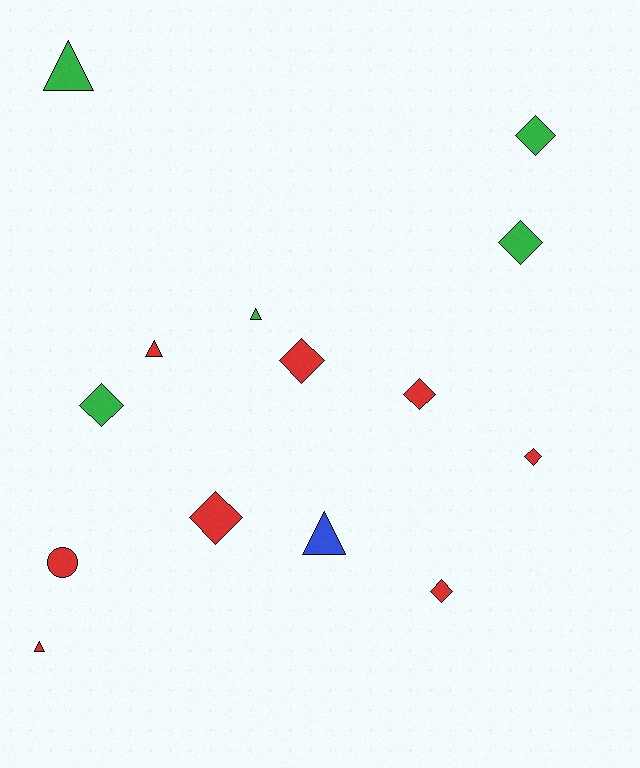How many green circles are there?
There are no green circles.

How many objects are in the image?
There are 14 objects.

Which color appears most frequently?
Red, with 8 objects.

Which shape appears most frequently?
Diamond, with 8 objects.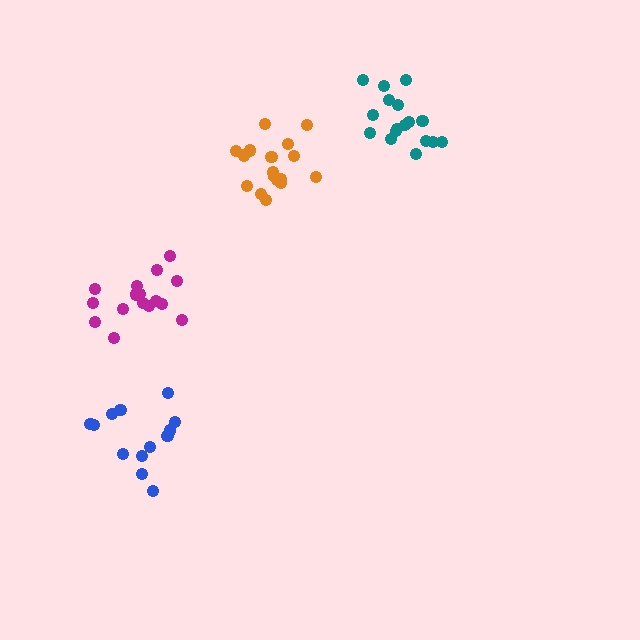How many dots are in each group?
Group 1: 17 dots, Group 2: 17 dots, Group 3: 16 dots, Group 4: 13 dots (63 total).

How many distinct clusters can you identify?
There are 4 distinct clusters.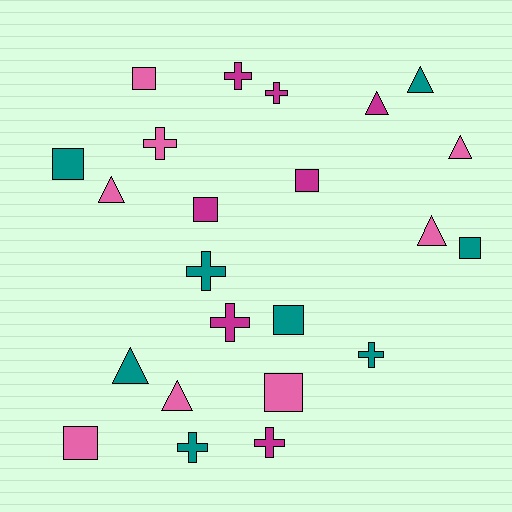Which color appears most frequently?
Pink, with 8 objects.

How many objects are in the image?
There are 23 objects.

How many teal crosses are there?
There are 3 teal crosses.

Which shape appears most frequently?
Cross, with 8 objects.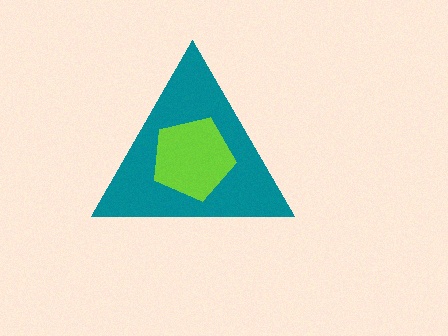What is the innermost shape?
The lime pentagon.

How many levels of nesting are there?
2.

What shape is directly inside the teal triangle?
The lime pentagon.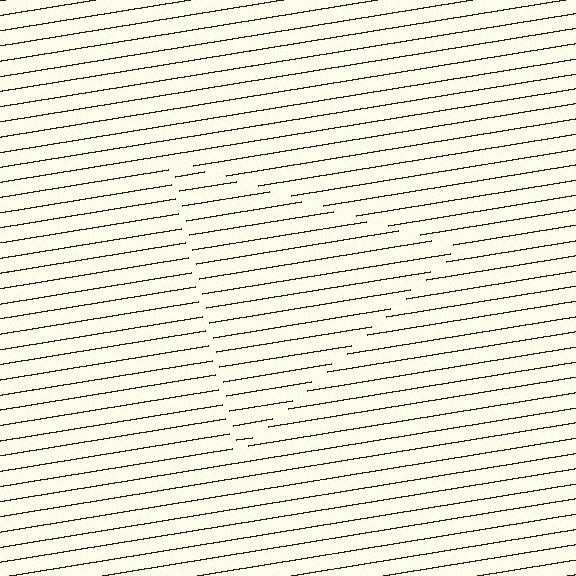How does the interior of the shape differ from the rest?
The interior of the shape contains the same grating, shifted by half a period — the contour is defined by the phase discontinuity where line-ends from the inner and outer gratings abut.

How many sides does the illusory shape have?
3 sides — the line-ends trace a triangle.